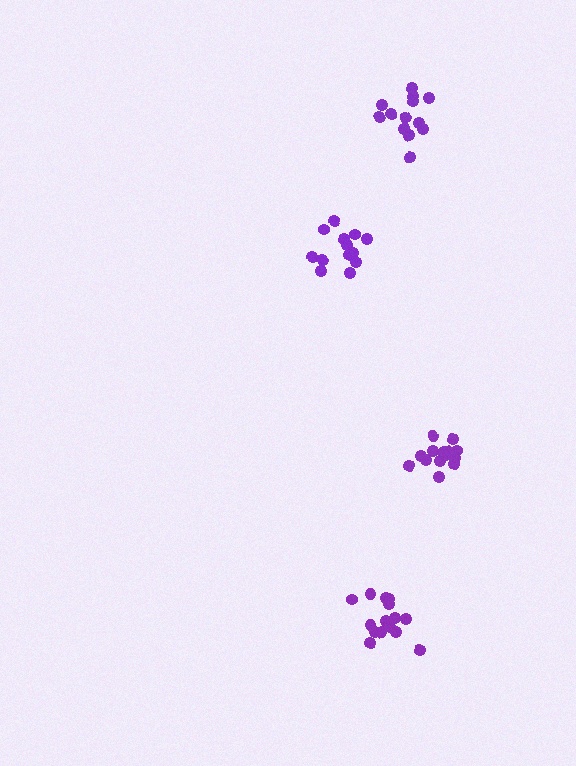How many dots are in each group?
Group 1: 15 dots, Group 2: 16 dots, Group 3: 13 dots, Group 4: 13 dots (57 total).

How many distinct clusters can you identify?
There are 4 distinct clusters.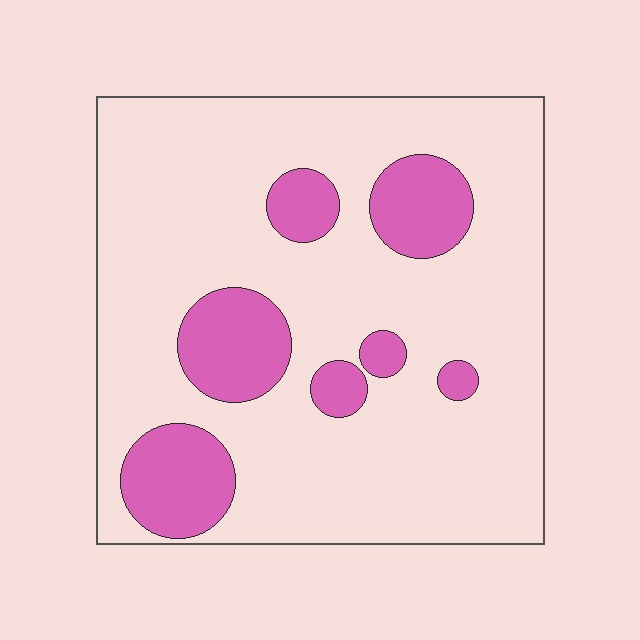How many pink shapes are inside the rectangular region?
7.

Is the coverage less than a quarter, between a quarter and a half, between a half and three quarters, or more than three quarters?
Less than a quarter.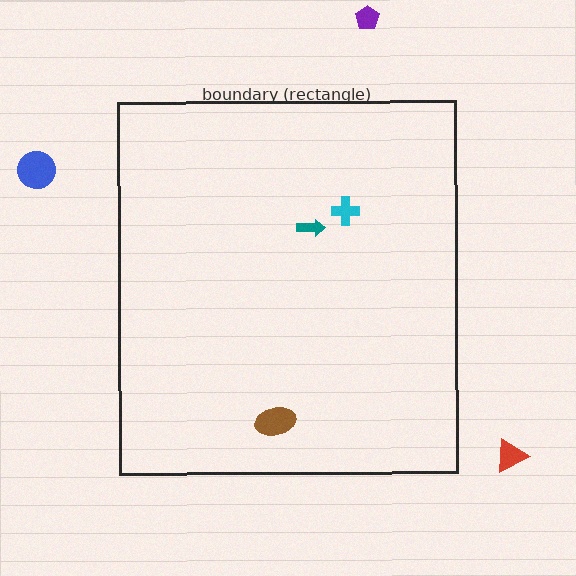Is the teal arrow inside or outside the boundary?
Inside.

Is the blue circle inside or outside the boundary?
Outside.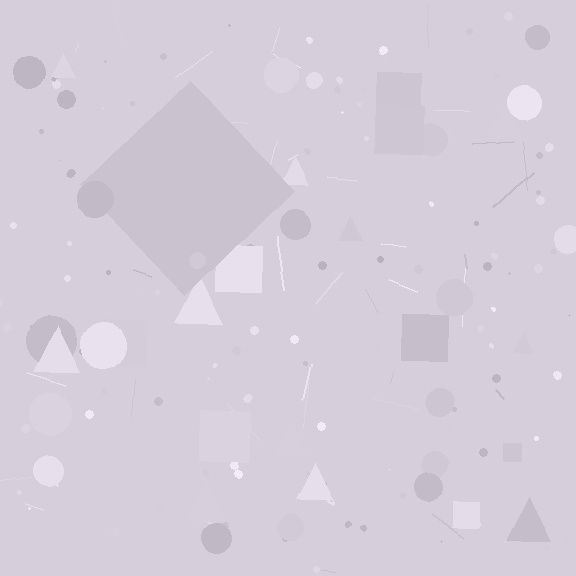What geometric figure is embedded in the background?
A diamond is embedded in the background.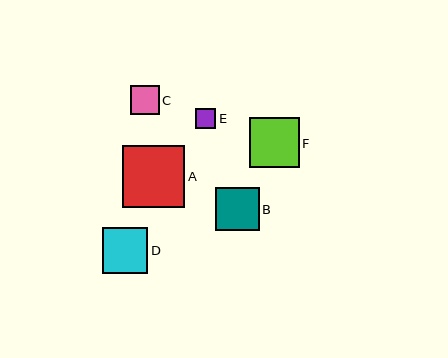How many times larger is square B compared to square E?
Square B is approximately 2.2 times the size of square E.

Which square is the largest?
Square A is the largest with a size of approximately 62 pixels.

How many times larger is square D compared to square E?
Square D is approximately 2.3 times the size of square E.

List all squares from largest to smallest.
From largest to smallest: A, F, D, B, C, E.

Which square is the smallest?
Square E is the smallest with a size of approximately 20 pixels.